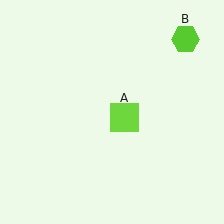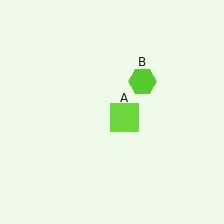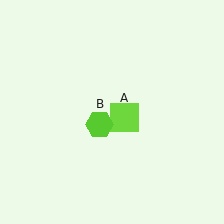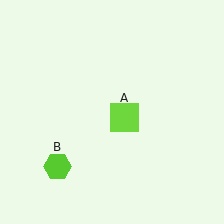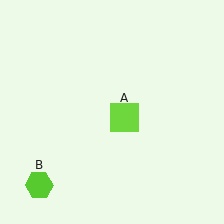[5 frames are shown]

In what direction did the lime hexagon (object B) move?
The lime hexagon (object B) moved down and to the left.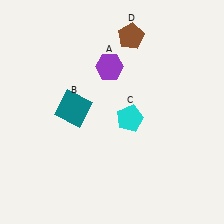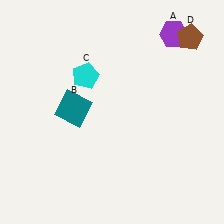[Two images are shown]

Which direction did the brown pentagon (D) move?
The brown pentagon (D) moved right.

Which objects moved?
The objects that moved are: the purple hexagon (A), the cyan pentagon (C), the brown pentagon (D).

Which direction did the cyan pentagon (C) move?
The cyan pentagon (C) moved left.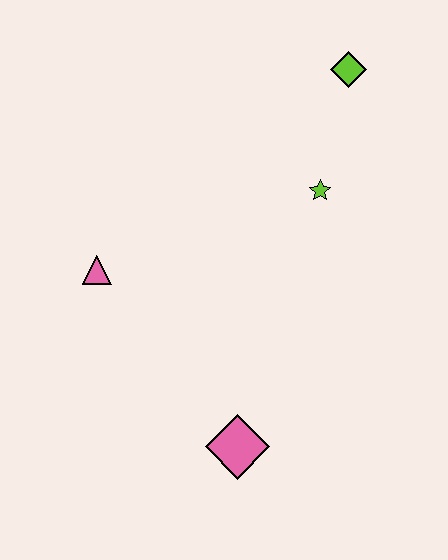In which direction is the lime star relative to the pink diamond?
The lime star is above the pink diamond.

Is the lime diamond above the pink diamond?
Yes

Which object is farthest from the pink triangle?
The lime diamond is farthest from the pink triangle.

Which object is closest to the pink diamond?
The pink triangle is closest to the pink diamond.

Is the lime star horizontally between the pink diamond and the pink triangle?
No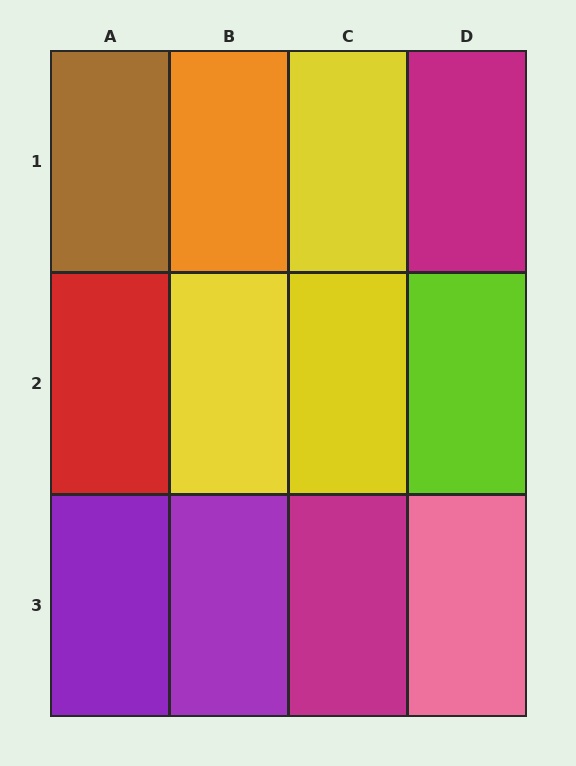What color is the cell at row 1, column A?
Brown.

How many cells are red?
1 cell is red.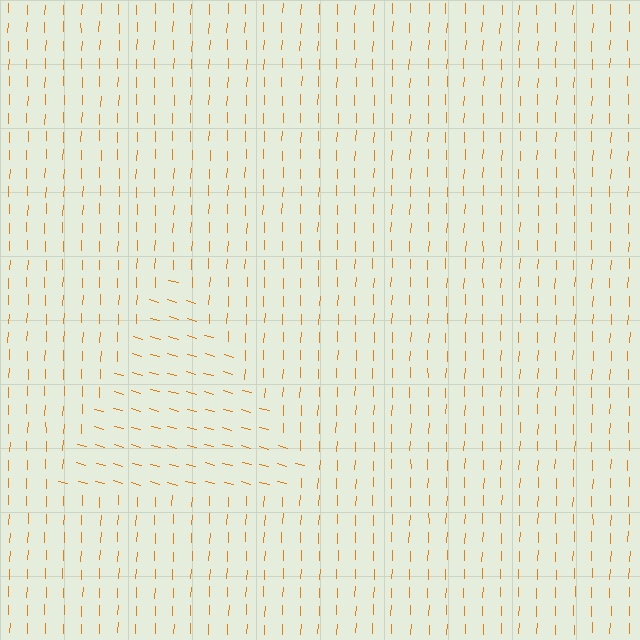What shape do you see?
I see a triangle.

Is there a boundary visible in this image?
Yes, there is a texture boundary formed by a change in line orientation.